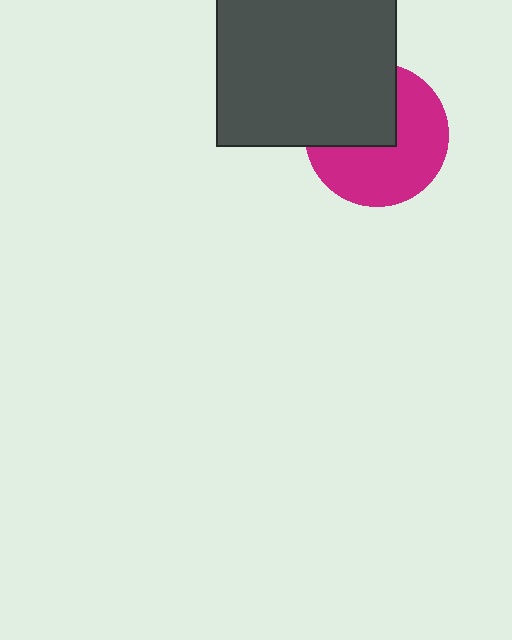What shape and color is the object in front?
The object in front is a dark gray square.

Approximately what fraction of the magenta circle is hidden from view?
Roughly 41% of the magenta circle is hidden behind the dark gray square.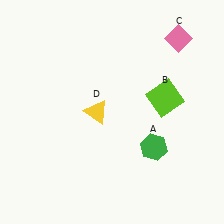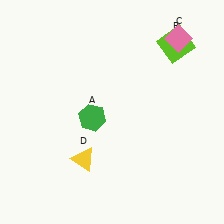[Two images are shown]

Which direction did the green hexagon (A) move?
The green hexagon (A) moved left.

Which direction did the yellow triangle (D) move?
The yellow triangle (D) moved down.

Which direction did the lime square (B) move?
The lime square (B) moved up.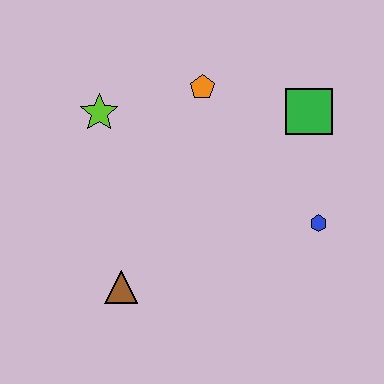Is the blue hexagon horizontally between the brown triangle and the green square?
No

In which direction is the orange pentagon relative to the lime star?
The orange pentagon is to the right of the lime star.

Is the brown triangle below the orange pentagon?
Yes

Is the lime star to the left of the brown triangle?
Yes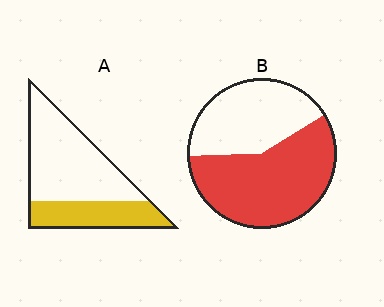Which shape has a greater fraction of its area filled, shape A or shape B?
Shape B.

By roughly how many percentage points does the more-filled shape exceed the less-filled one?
By roughly 25 percentage points (B over A).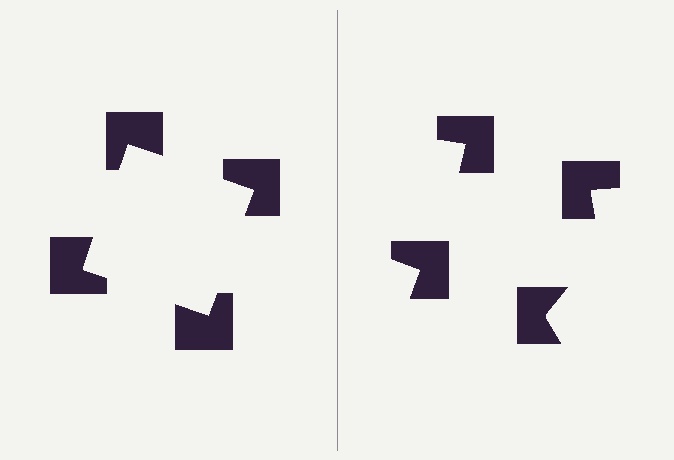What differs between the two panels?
The notched squares are positioned identically on both sides; only the wedge orientations differ. On the left they align to a square; on the right they are misaligned.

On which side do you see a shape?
An illusory square appears on the left side. On the right side the wedge cuts are rotated, so no coherent shape forms.